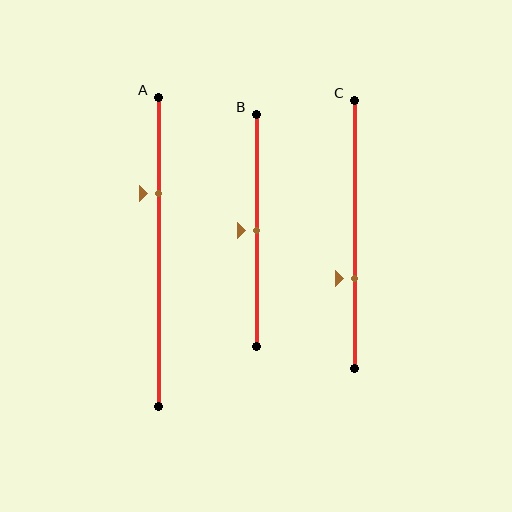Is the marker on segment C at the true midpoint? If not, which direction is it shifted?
No, the marker on segment C is shifted downward by about 17% of the segment length.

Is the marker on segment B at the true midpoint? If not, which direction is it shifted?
Yes, the marker on segment B is at the true midpoint.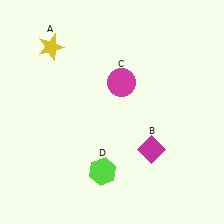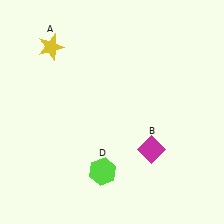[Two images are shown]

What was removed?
The magenta circle (C) was removed in Image 2.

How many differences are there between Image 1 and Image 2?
There is 1 difference between the two images.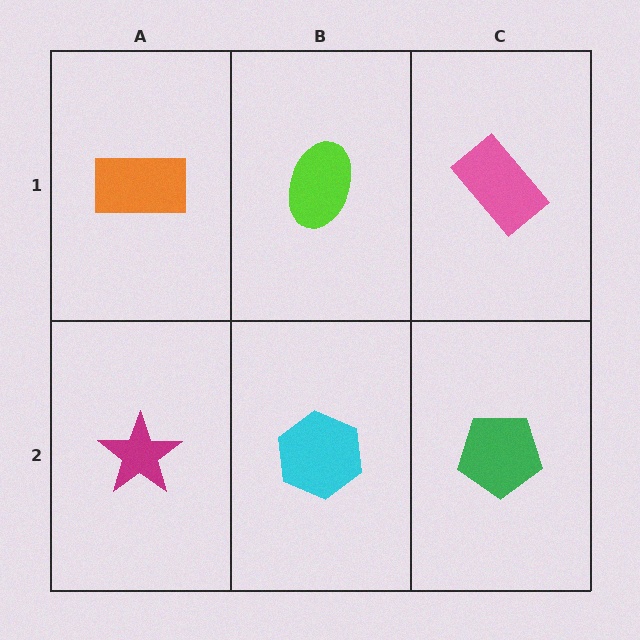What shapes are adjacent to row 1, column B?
A cyan hexagon (row 2, column B), an orange rectangle (row 1, column A), a pink rectangle (row 1, column C).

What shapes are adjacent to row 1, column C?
A green pentagon (row 2, column C), a lime ellipse (row 1, column B).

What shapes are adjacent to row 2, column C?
A pink rectangle (row 1, column C), a cyan hexagon (row 2, column B).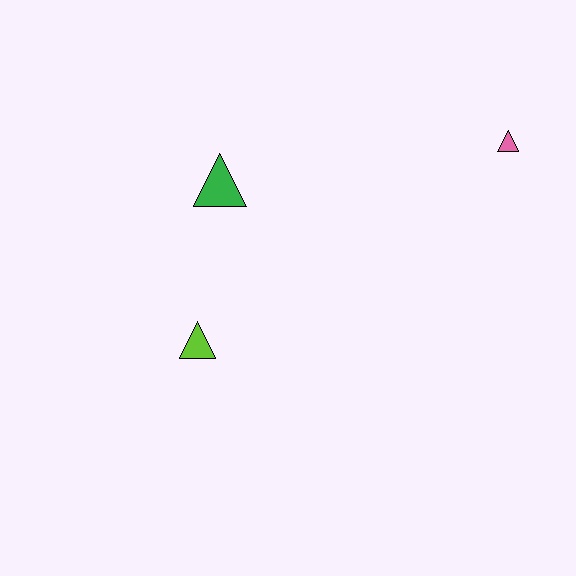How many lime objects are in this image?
There is 1 lime object.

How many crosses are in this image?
There are no crosses.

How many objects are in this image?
There are 3 objects.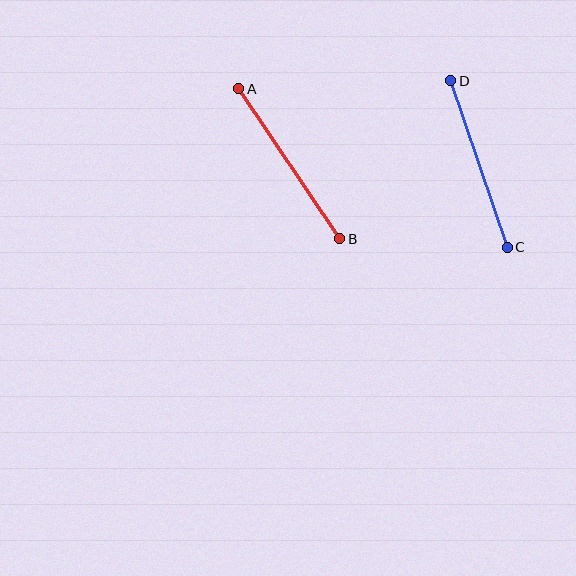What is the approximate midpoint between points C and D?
The midpoint is at approximately (479, 164) pixels.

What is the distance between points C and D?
The distance is approximately 175 pixels.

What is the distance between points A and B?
The distance is approximately 181 pixels.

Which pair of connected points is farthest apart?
Points A and B are farthest apart.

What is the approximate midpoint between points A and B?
The midpoint is at approximately (289, 164) pixels.